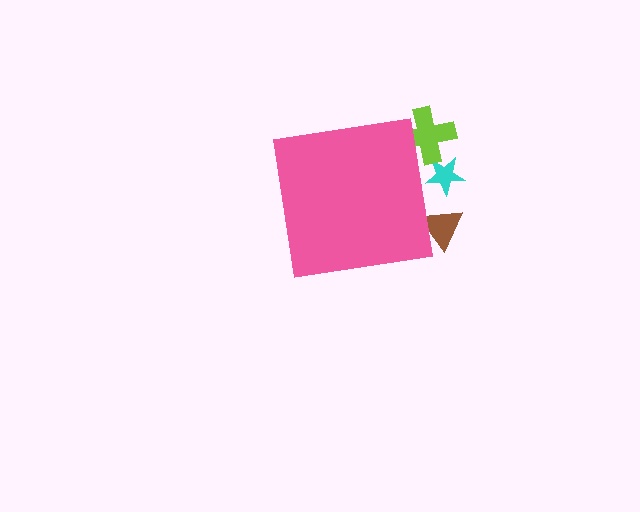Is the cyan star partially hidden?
Yes, the cyan star is partially hidden behind the pink square.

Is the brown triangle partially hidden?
Yes, the brown triangle is partially hidden behind the pink square.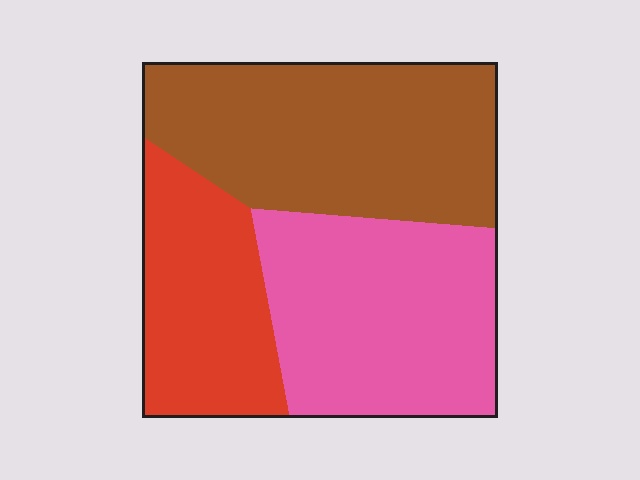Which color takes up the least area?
Red, at roughly 25%.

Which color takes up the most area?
Brown, at roughly 40%.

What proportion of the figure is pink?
Pink takes up about three eighths (3/8) of the figure.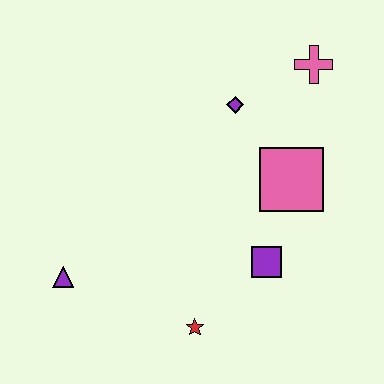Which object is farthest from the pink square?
The purple triangle is farthest from the pink square.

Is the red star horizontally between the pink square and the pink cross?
No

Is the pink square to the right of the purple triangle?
Yes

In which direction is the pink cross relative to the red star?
The pink cross is above the red star.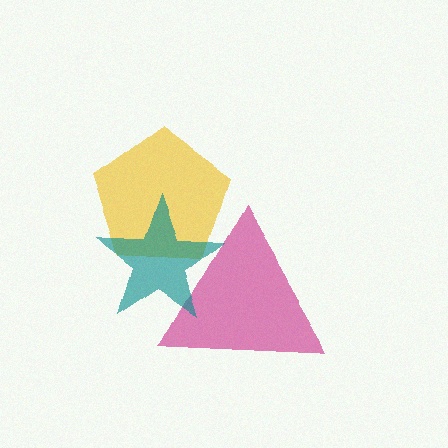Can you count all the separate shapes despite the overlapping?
Yes, there are 3 separate shapes.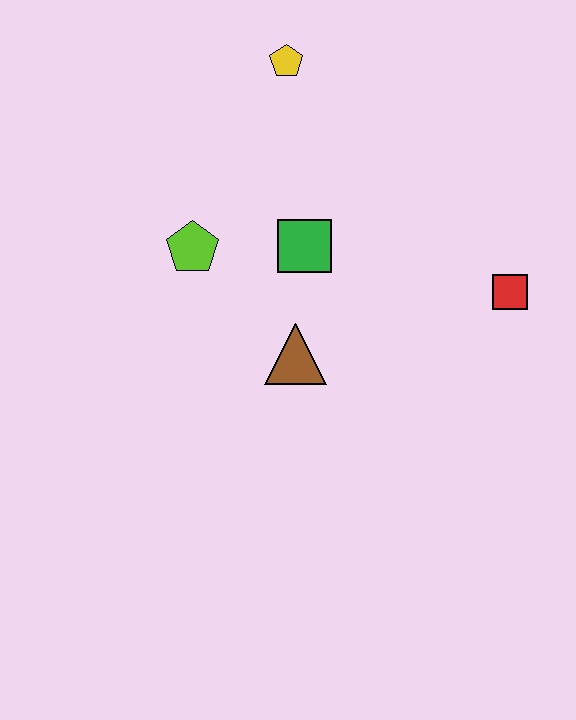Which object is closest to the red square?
The green square is closest to the red square.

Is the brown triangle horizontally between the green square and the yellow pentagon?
Yes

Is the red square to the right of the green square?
Yes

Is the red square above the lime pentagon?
No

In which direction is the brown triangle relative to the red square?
The brown triangle is to the left of the red square.